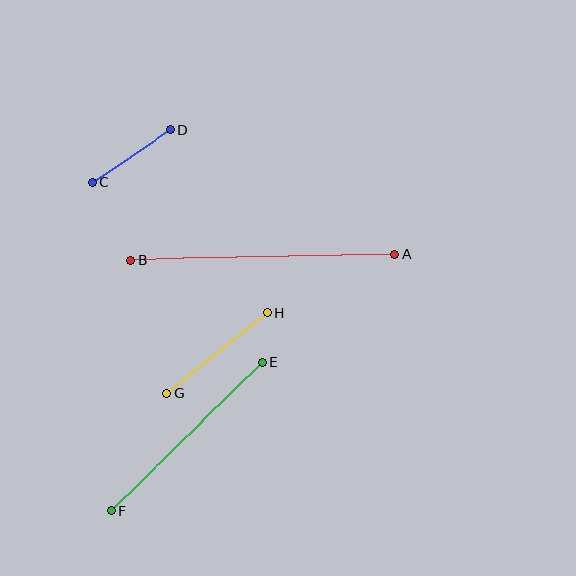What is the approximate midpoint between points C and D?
The midpoint is at approximately (131, 156) pixels.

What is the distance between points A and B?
The distance is approximately 264 pixels.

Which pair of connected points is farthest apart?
Points A and B are farthest apart.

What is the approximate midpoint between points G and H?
The midpoint is at approximately (217, 353) pixels.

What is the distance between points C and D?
The distance is approximately 94 pixels.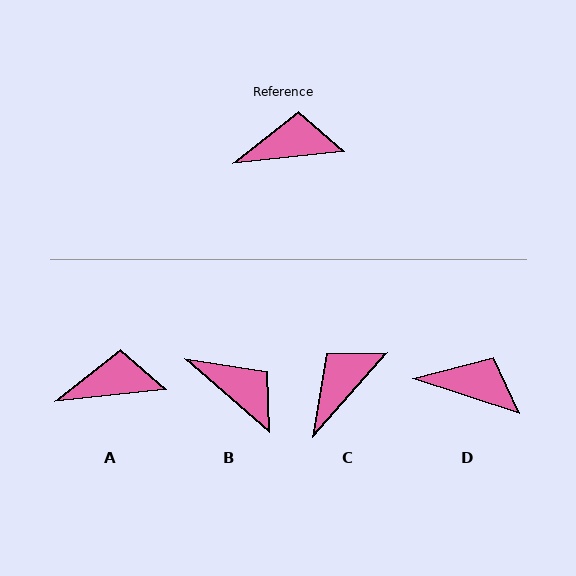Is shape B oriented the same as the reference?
No, it is off by about 47 degrees.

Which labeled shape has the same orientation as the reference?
A.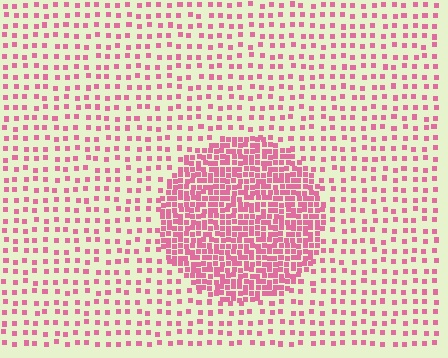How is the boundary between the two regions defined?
The boundary is defined by a change in element density (approximately 3.0x ratio). All elements are the same color, size, and shape.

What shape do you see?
I see a circle.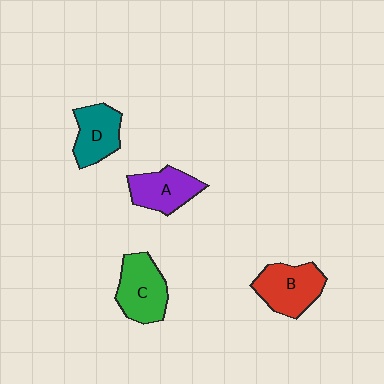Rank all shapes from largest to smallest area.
From largest to smallest: B (red), C (green), A (purple), D (teal).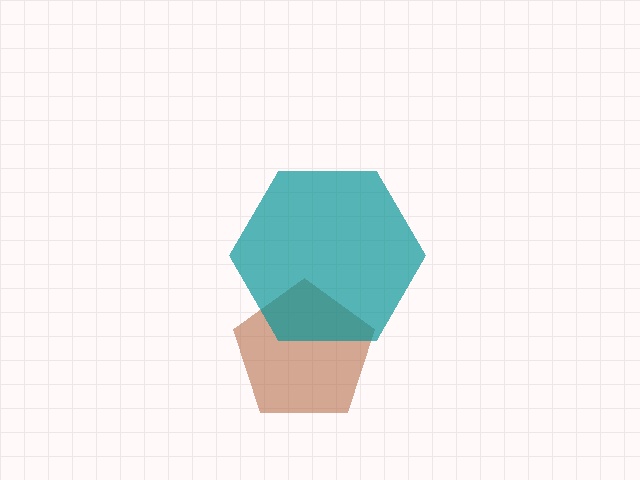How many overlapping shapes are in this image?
There are 2 overlapping shapes in the image.